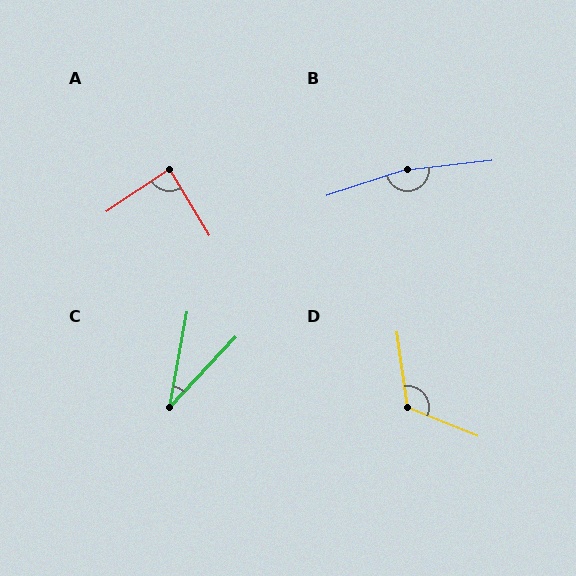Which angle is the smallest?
C, at approximately 33 degrees.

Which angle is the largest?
B, at approximately 168 degrees.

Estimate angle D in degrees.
Approximately 120 degrees.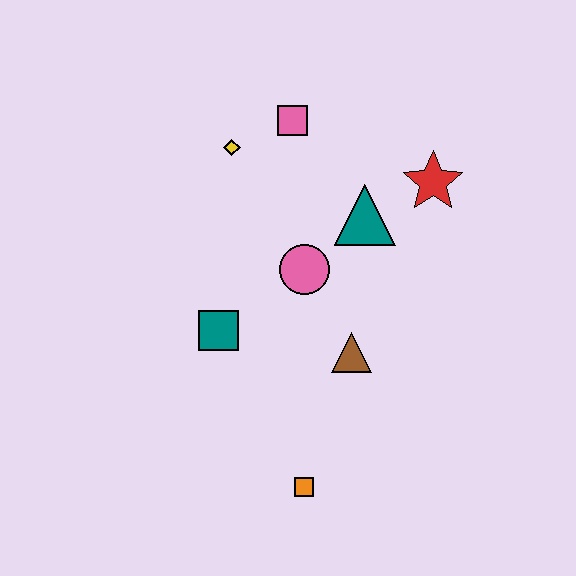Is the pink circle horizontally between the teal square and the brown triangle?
Yes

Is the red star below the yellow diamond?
Yes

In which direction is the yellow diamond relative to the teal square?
The yellow diamond is above the teal square.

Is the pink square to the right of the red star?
No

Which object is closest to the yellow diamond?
The pink square is closest to the yellow diamond.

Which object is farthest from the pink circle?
The orange square is farthest from the pink circle.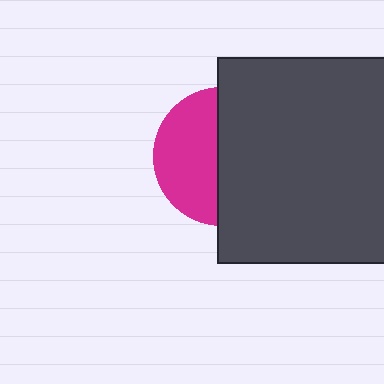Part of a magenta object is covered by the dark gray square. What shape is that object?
It is a circle.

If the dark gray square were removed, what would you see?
You would see the complete magenta circle.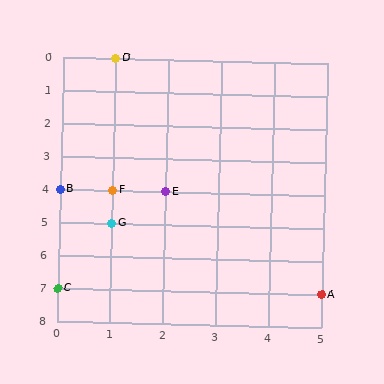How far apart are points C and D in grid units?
Points C and D are 1 column and 7 rows apart (about 7.1 grid units diagonally).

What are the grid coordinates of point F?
Point F is at grid coordinates (1, 4).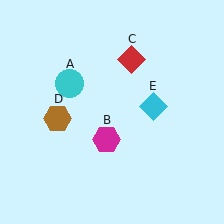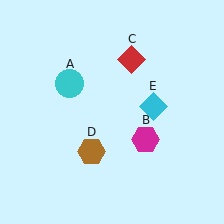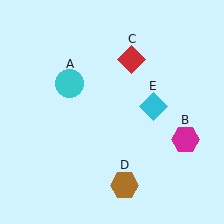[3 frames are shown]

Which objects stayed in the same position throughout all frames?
Cyan circle (object A) and red diamond (object C) and cyan diamond (object E) remained stationary.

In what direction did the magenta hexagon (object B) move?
The magenta hexagon (object B) moved right.